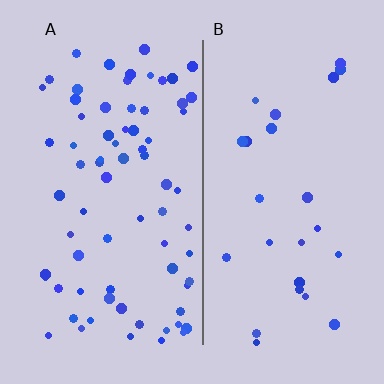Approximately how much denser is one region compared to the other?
Approximately 2.8× — region A over region B.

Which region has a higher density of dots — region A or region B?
A (the left).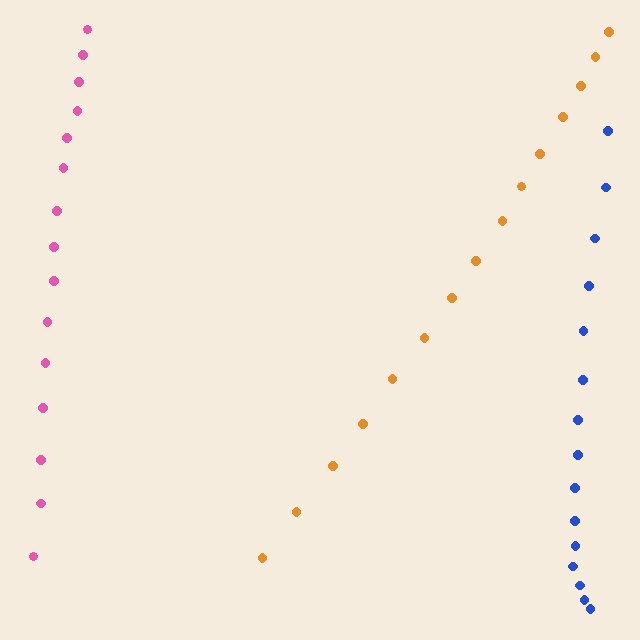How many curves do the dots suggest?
There are 3 distinct paths.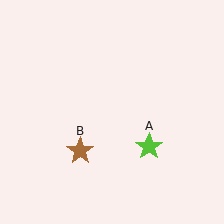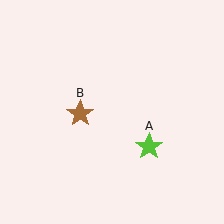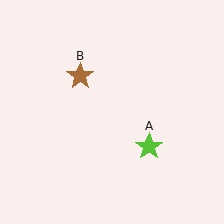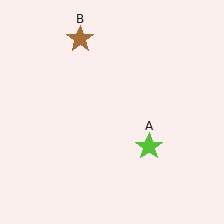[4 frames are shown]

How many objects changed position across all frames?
1 object changed position: brown star (object B).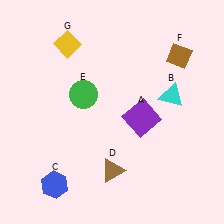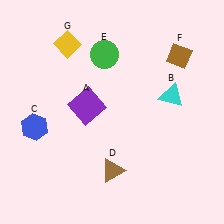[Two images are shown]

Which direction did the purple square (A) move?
The purple square (A) moved left.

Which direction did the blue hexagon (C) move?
The blue hexagon (C) moved up.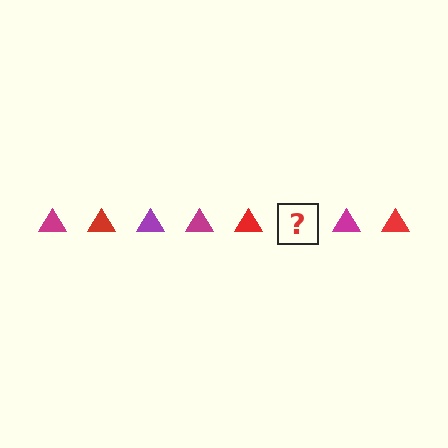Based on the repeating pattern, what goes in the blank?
The blank should be a purple triangle.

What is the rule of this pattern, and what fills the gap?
The rule is that the pattern cycles through magenta, red, purple triangles. The gap should be filled with a purple triangle.